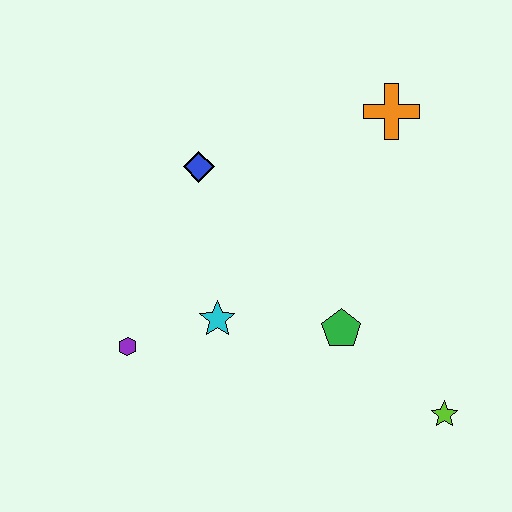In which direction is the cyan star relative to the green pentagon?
The cyan star is to the left of the green pentagon.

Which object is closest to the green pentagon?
The cyan star is closest to the green pentagon.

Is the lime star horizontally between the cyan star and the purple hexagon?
No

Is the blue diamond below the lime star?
No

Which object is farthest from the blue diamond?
The lime star is farthest from the blue diamond.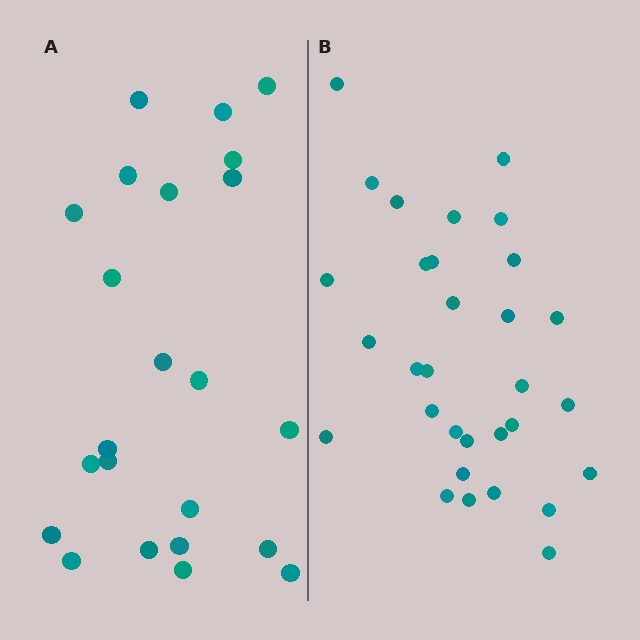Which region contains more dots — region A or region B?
Region B (the right region) has more dots.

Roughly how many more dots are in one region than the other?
Region B has roughly 8 or so more dots than region A.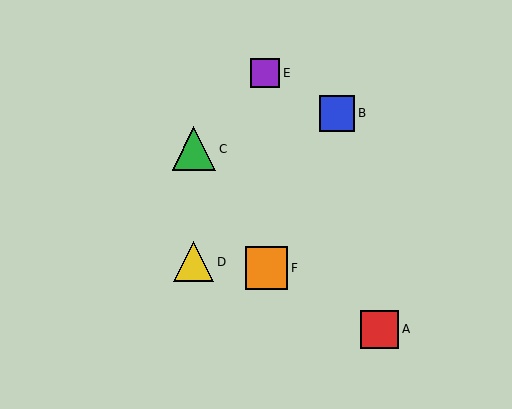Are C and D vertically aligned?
Yes, both are at x≈194.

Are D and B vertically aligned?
No, D is at x≈194 and B is at x≈337.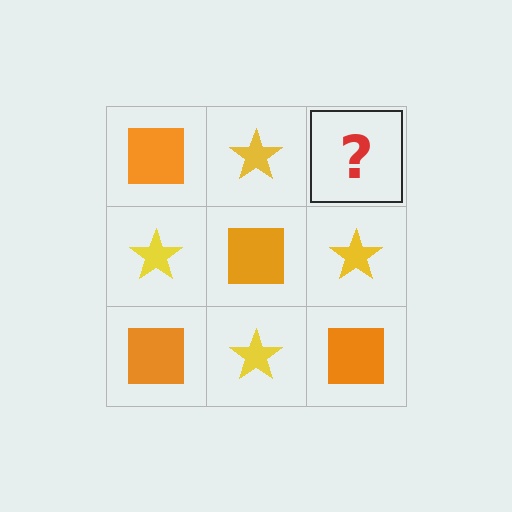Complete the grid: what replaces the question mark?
The question mark should be replaced with an orange square.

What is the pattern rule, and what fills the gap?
The rule is that it alternates orange square and yellow star in a checkerboard pattern. The gap should be filled with an orange square.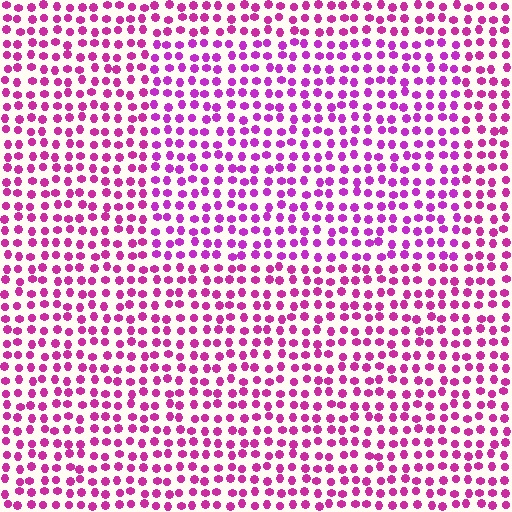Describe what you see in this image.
The image is filled with small magenta elements in a uniform arrangement. A rectangle-shaped region is visible where the elements are tinted to a slightly different hue, forming a subtle color boundary.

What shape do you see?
I see a rectangle.